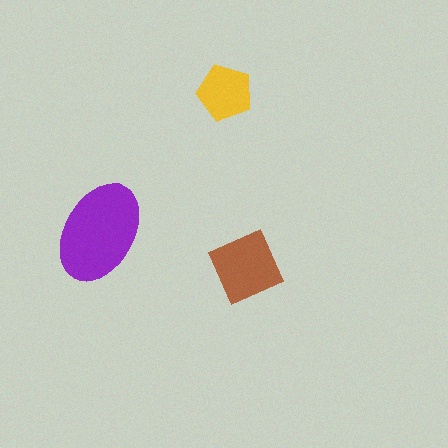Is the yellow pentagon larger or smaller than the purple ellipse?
Smaller.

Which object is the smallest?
The yellow pentagon.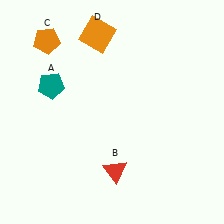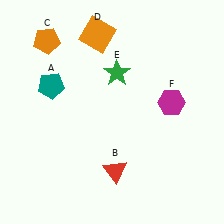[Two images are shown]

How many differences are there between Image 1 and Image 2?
There are 2 differences between the two images.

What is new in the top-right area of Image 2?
A magenta hexagon (F) was added in the top-right area of Image 2.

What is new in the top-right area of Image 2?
A green star (E) was added in the top-right area of Image 2.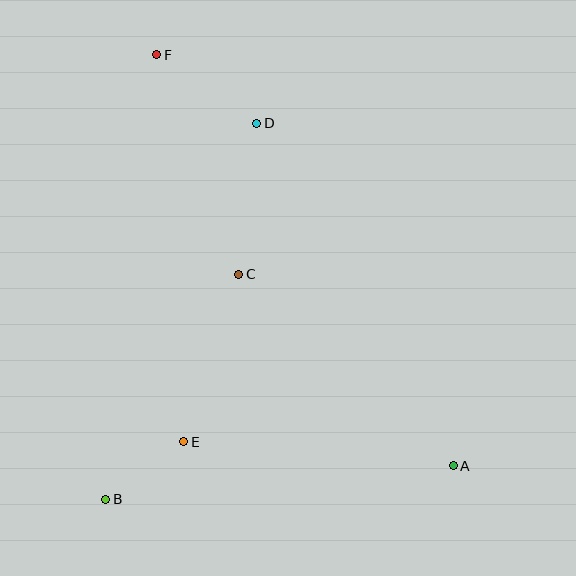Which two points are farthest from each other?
Points A and F are farthest from each other.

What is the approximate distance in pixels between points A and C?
The distance between A and C is approximately 288 pixels.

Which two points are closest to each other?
Points B and E are closest to each other.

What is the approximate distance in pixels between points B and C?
The distance between B and C is approximately 261 pixels.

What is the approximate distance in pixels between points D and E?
The distance between D and E is approximately 327 pixels.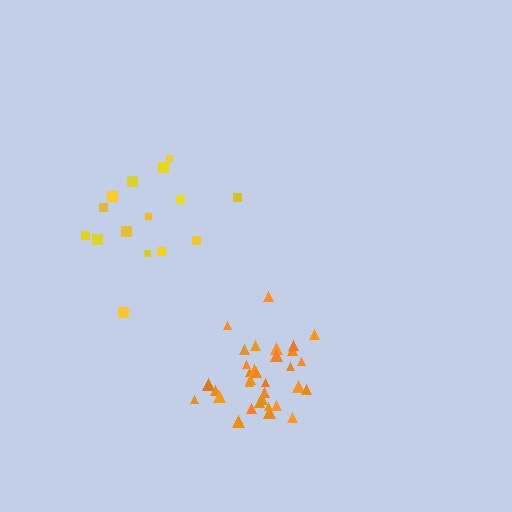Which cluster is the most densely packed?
Orange.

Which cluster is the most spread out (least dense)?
Yellow.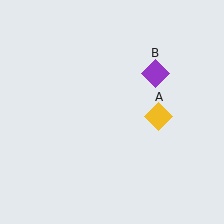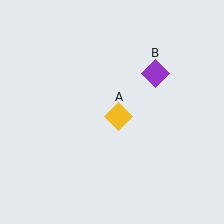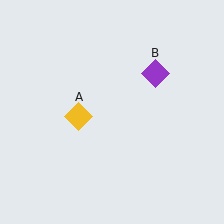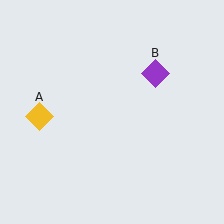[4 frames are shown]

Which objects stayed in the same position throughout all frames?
Purple diamond (object B) remained stationary.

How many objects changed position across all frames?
1 object changed position: yellow diamond (object A).